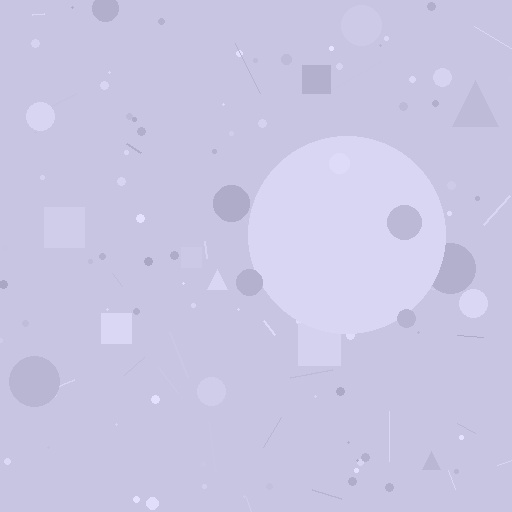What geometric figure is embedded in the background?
A circle is embedded in the background.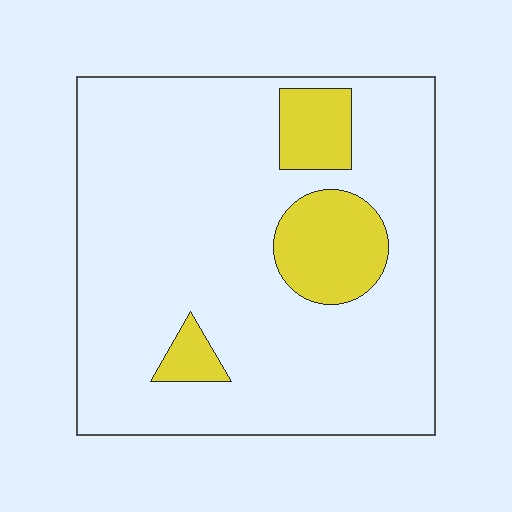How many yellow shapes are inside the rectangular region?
3.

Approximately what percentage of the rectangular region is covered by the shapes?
Approximately 15%.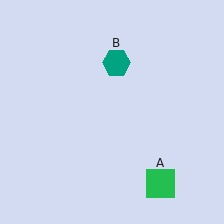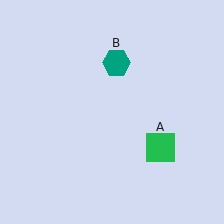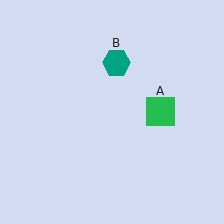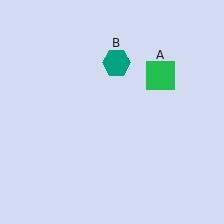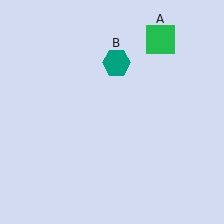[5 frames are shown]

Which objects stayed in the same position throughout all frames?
Teal hexagon (object B) remained stationary.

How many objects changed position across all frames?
1 object changed position: green square (object A).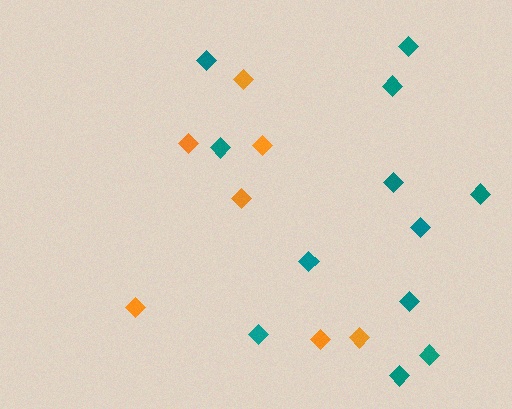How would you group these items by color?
There are 2 groups: one group of teal diamonds (12) and one group of orange diamonds (7).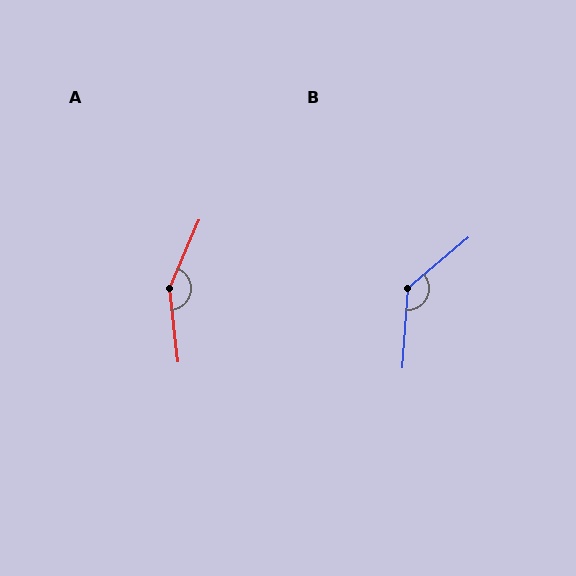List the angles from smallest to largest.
B (134°), A (150°).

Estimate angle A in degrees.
Approximately 150 degrees.